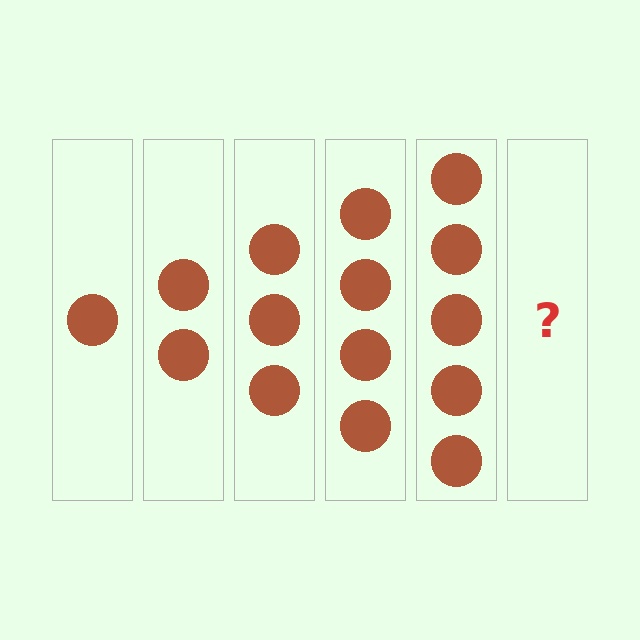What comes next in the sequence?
The next element should be 6 circles.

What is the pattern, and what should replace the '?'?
The pattern is that each step adds one more circle. The '?' should be 6 circles.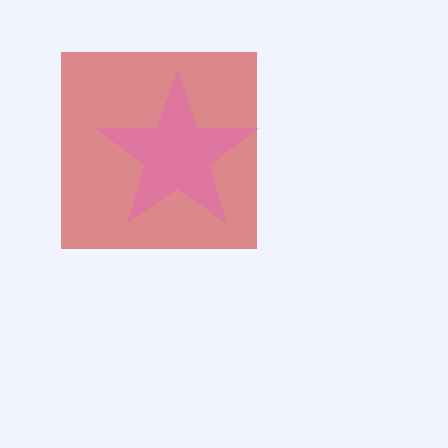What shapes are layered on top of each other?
The layered shapes are: a red square, a pink star.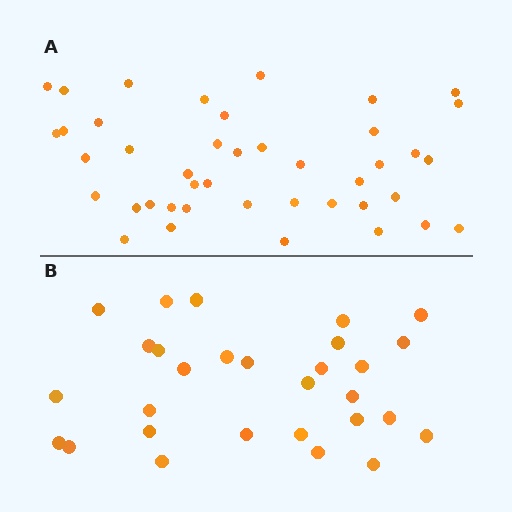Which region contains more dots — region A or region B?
Region A (the top region) has more dots.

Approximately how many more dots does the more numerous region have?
Region A has approximately 15 more dots than region B.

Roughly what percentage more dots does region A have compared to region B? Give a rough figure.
About 45% more.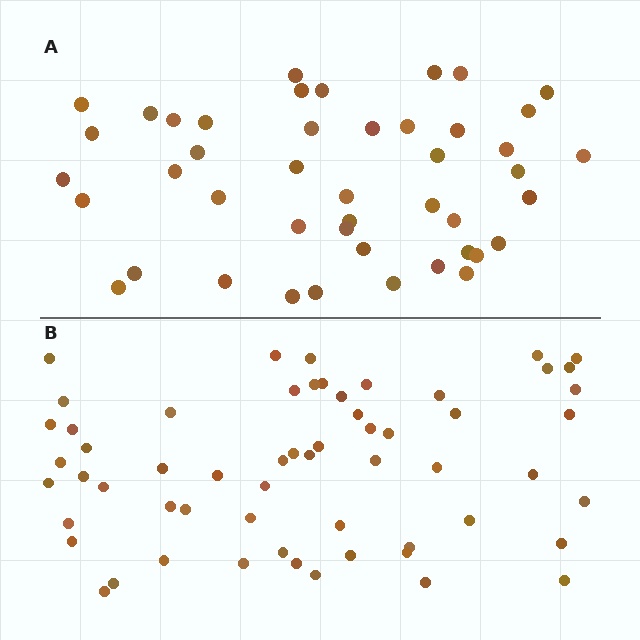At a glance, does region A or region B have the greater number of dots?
Region B (the bottom region) has more dots.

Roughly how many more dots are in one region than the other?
Region B has approximately 15 more dots than region A.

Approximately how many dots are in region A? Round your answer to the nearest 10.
About 40 dots. (The exact count is 45, which rounds to 40.)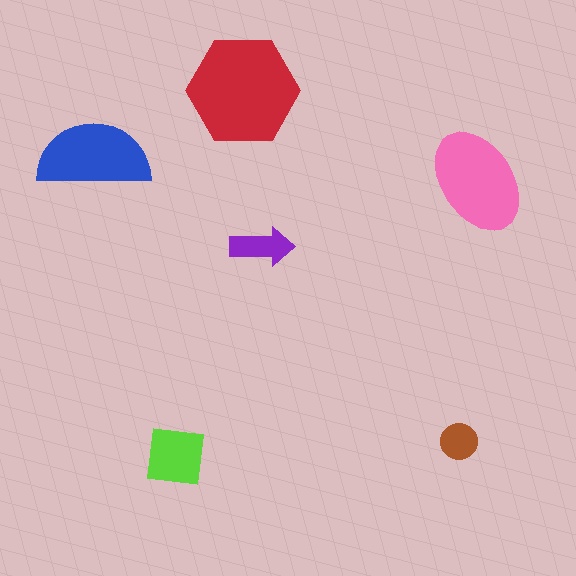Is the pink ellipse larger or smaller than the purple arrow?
Larger.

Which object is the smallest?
The brown circle.